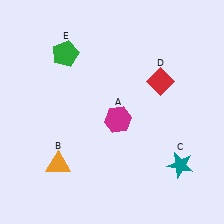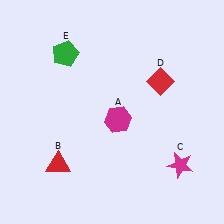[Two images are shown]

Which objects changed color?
B changed from orange to red. C changed from teal to magenta.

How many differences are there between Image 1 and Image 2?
There are 2 differences between the two images.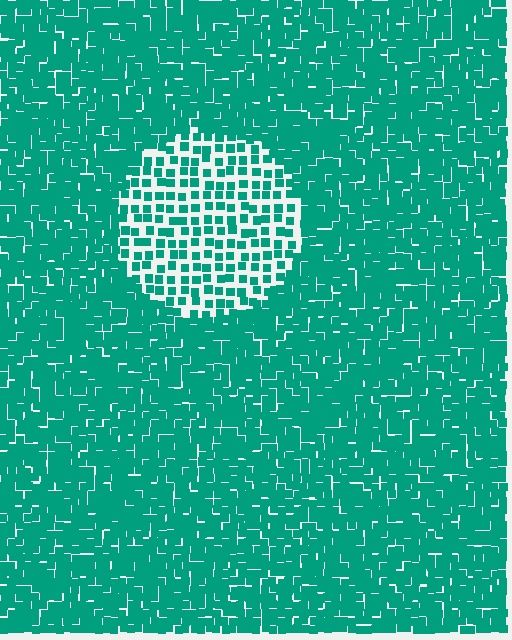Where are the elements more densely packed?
The elements are more densely packed outside the circle boundary.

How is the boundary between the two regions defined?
The boundary is defined by a change in element density (approximately 2.2x ratio). All elements are the same color, size, and shape.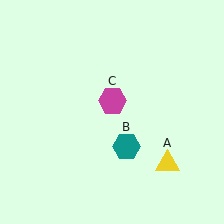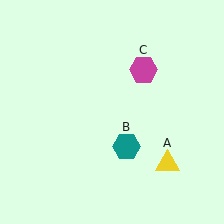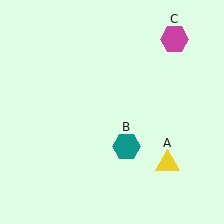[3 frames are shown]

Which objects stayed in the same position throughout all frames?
Yellow triangle (object A) and teal hexagon (object B) remained stationary.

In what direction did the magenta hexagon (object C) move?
The magenta hexagon (object C) moved up and to the right.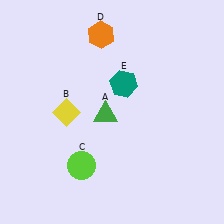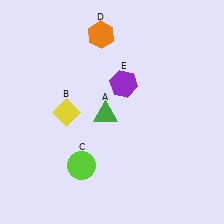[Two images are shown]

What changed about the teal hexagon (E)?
In Image 1, E is teal. In Image 2, it changed to purple.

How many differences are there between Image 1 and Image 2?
There is 1 difference between the two images.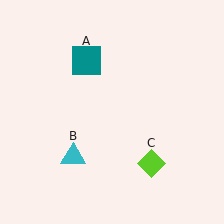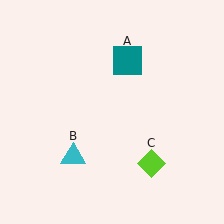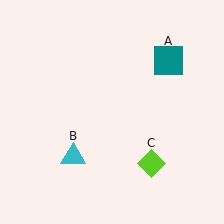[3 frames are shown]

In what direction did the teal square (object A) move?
The teal square (object A) moved right.